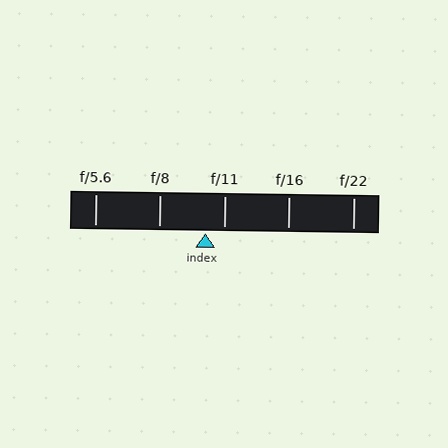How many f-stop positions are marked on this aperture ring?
There are 5 f-stop positions marked.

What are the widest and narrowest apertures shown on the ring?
The widest aperture shown is f/5.6 and the narrowest is f/22.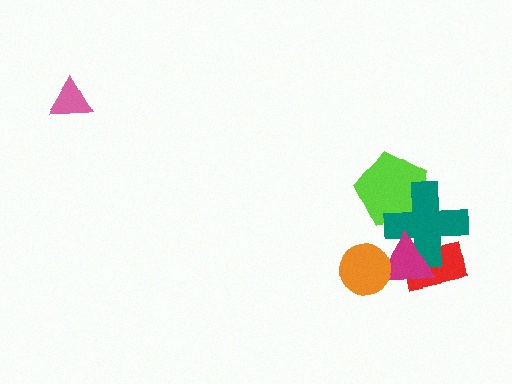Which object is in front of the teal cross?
The magenta triangle is in front of the teal cross.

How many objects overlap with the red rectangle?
2 objects overlap with the red rectangle.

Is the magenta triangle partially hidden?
Yes, it is partially covered by another shape.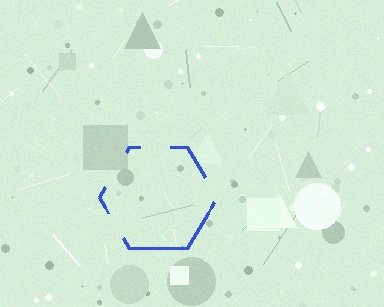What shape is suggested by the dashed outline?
The dashed outline suggests a hexagon.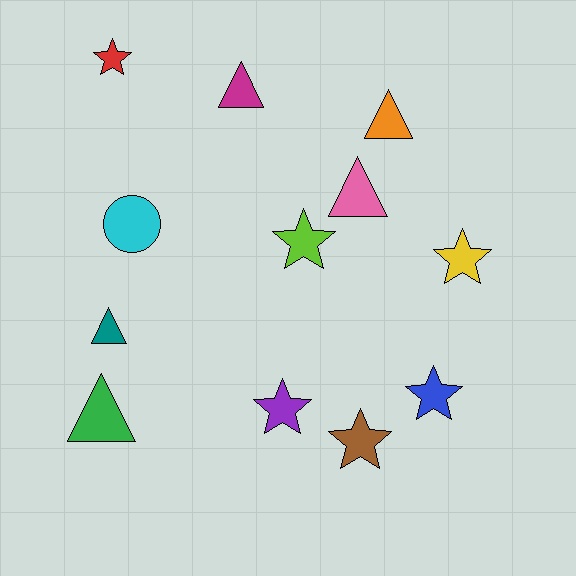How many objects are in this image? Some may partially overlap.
There are 12 objects.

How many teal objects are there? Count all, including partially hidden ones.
There is 1 teal object.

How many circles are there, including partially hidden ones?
There is 1 circle.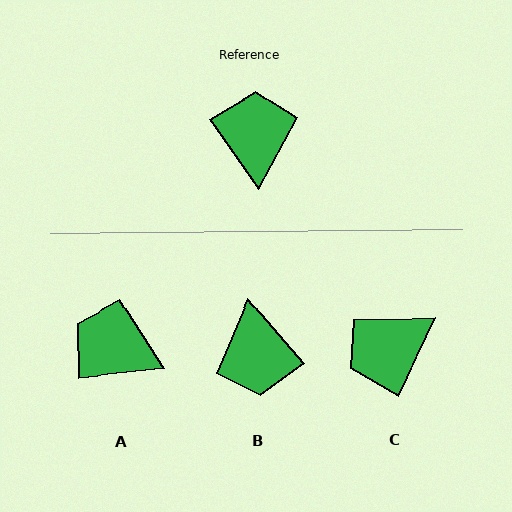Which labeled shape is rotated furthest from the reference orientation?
B, about 175 degrees away.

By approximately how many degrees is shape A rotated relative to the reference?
Approximately 60 degrees counter-clockwise.